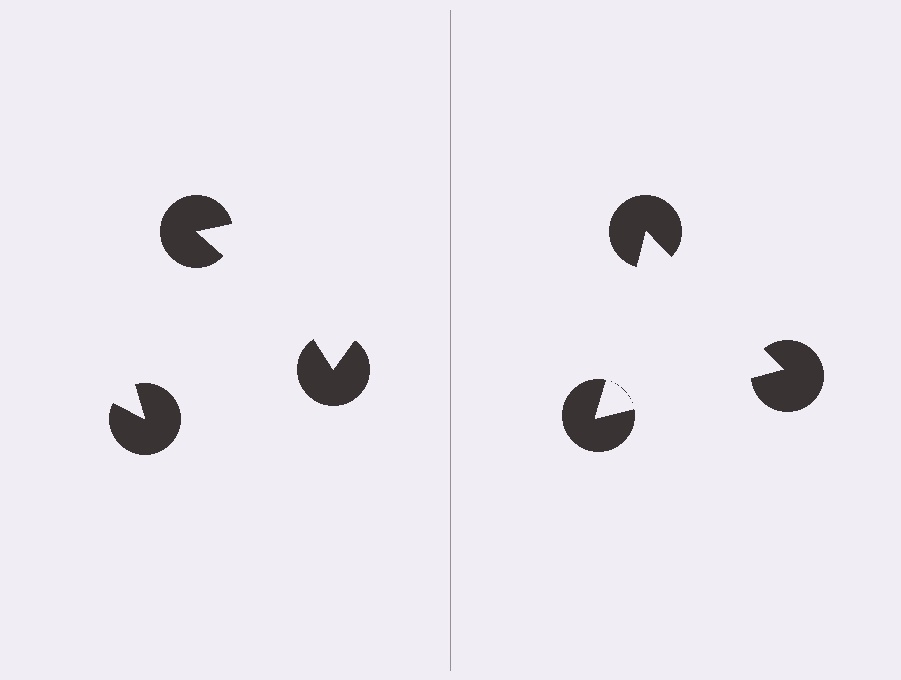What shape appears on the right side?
An illusory triangle.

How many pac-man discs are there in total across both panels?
6 — 3 on each side.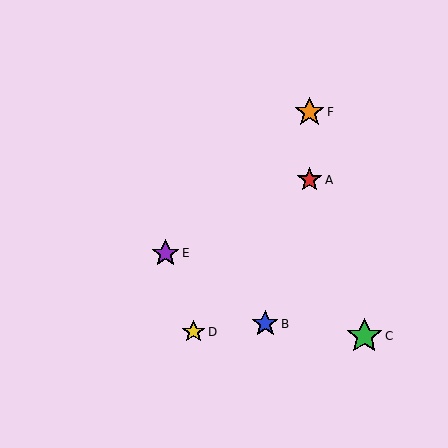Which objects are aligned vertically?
Objects A, F are aligned vertically.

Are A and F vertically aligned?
Yes, both are at x≈310.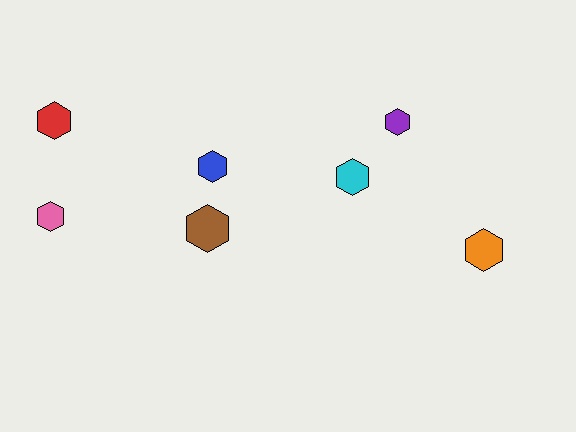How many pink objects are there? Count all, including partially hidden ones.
There is 1 pink object.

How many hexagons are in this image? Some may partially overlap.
There are 7 hexagons.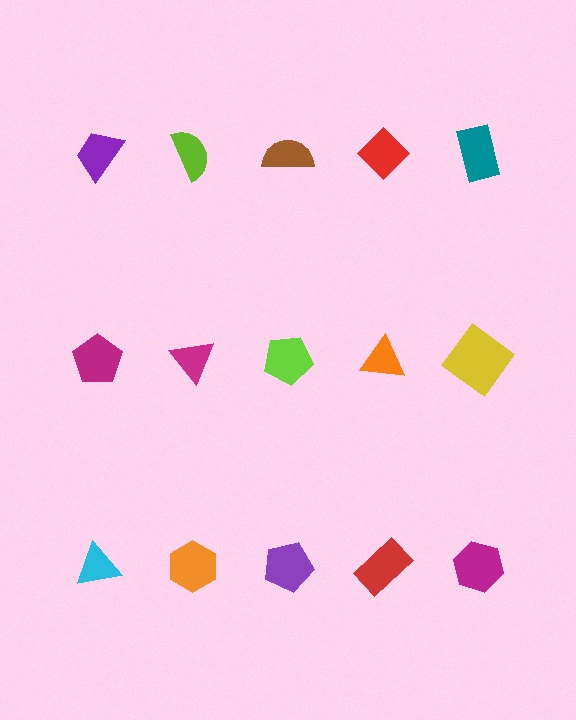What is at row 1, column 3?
A brown semicircle.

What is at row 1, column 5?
A teal rectangle.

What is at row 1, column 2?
A lime semicircle.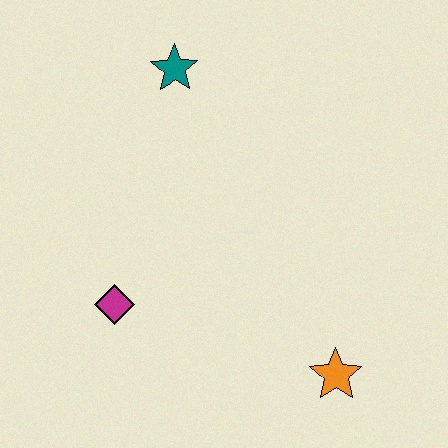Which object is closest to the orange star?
The magenta diamond is closest to the orange star.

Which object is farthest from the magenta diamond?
The teal star is farthest from the magenta diamond.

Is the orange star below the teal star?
Yes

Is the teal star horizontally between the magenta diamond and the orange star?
Yes